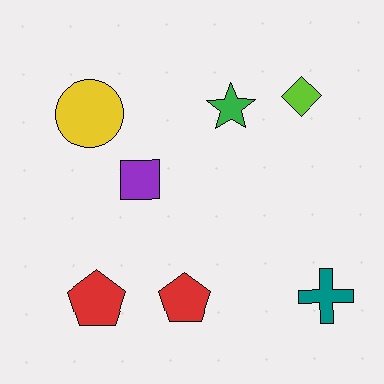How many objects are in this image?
There are 7 objects.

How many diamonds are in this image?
There is 1 diamond.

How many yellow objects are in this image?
There is 1 yellow object.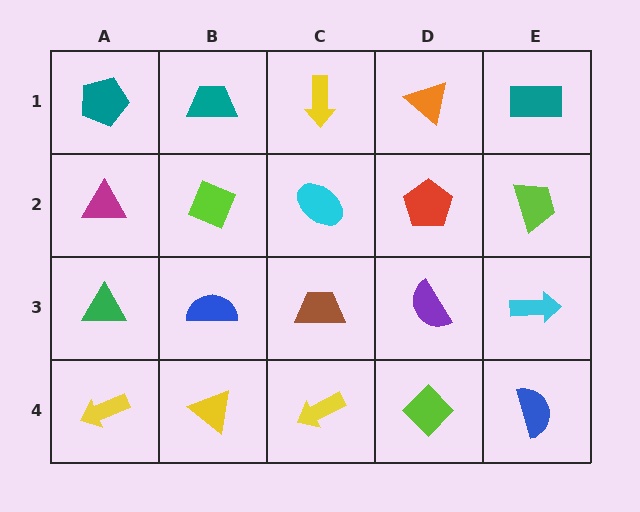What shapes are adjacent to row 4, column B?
A blue semicircle (row 3, column B), a yellow arrow (row 4, column A), a yellow arrow (row 4, column C).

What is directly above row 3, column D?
A red pentagon.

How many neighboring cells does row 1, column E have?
2.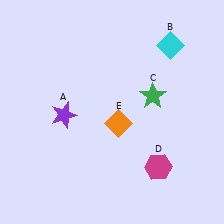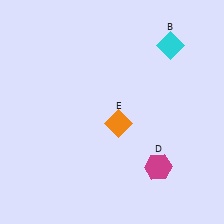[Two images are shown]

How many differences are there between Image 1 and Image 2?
There are 2 differences between the two images.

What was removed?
The purple star (A), the green star (C) were removed in Image 2.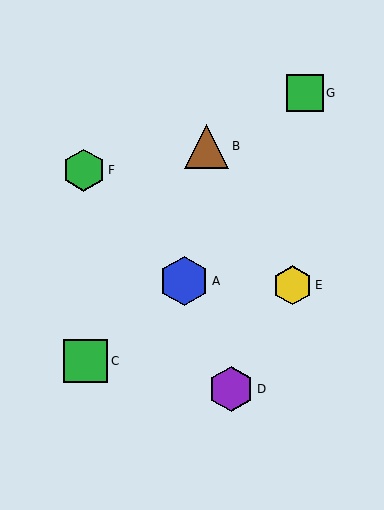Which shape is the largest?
The blue hexagon (labeled A) is the largest.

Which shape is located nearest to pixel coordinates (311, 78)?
The green square (labeled G) at (305, 93) is nearest to that location.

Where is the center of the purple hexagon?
The center of the purple hexagon is at (231, 389).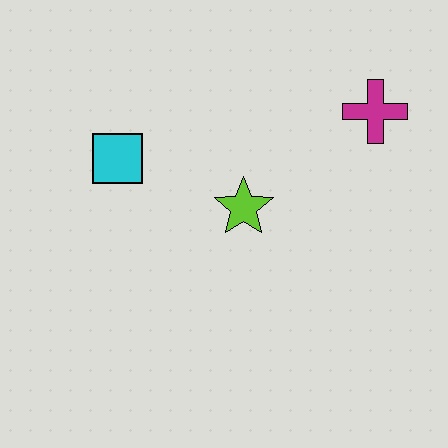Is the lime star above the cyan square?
No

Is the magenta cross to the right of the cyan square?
Yes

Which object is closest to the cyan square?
The lime star is closest to the cyan square.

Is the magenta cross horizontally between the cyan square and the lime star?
No